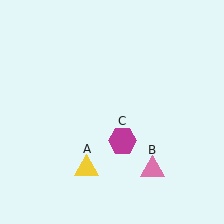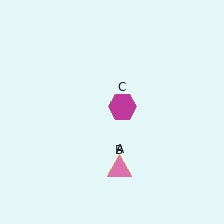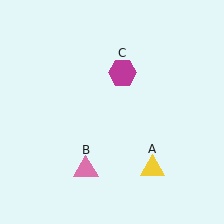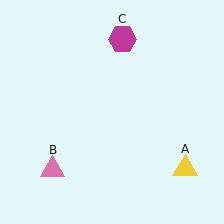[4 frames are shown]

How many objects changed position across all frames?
3 objects changed position: yellow triangle (object A), pink triangle (object B), magenta hexagon (object C).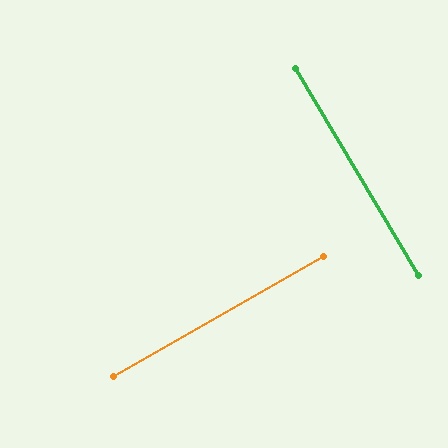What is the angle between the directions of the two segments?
Approximately 89 degrees.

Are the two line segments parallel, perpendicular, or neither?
Perpendicular — they meet at approximately 89°.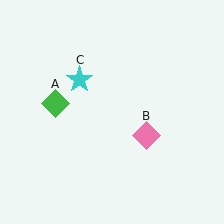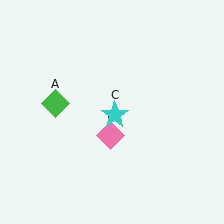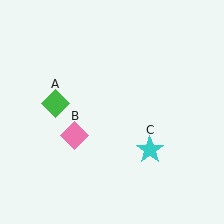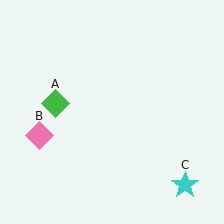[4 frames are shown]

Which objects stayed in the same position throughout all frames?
Green diamond (object A) remained stationary.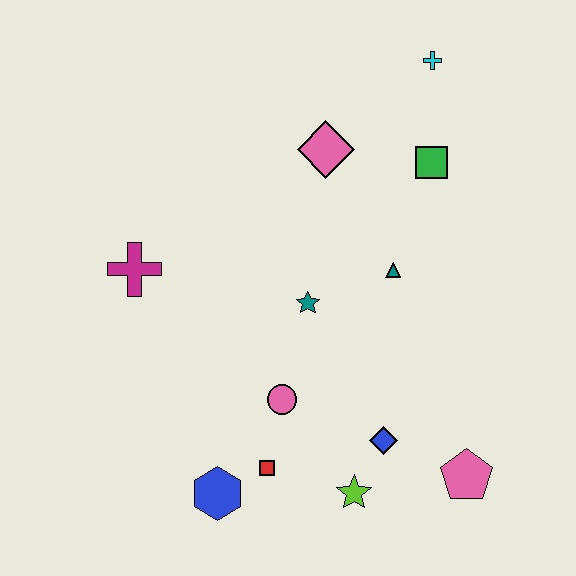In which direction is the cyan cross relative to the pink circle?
The cyan cross is above the pink circle.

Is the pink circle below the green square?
Yes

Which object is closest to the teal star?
The teal triangle is closest to the teal star.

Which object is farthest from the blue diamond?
The cyan cross is farthest from the blue diamond.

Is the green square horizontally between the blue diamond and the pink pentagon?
Yes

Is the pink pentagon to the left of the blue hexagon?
No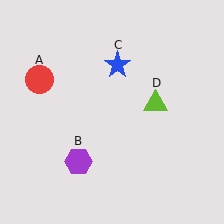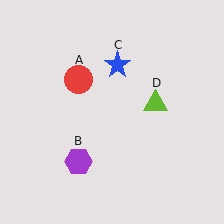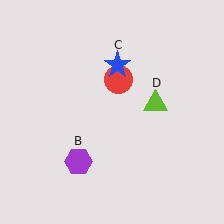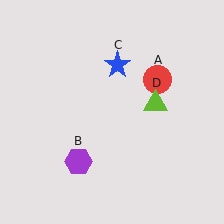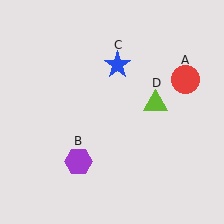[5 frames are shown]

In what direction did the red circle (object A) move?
The red circle (object A) moved right.